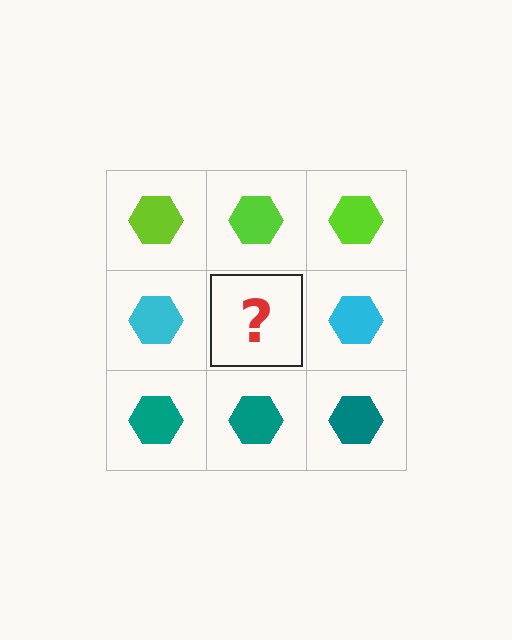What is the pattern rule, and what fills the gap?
The rule is that each row has a consistent color. The gap should be filled with a cyan hexagon.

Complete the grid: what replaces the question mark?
The question mark should be replaced with a cyan hexagon.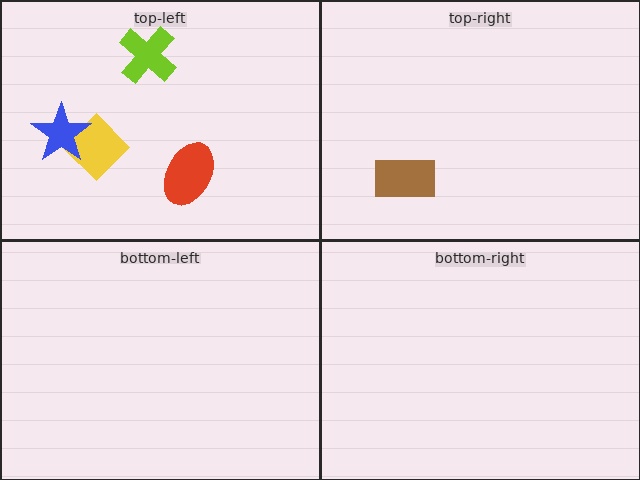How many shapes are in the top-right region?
1.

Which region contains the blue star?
The top-left region.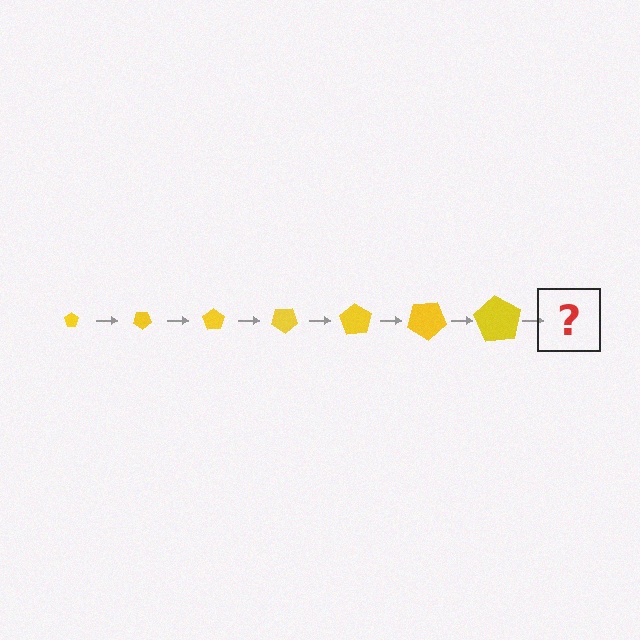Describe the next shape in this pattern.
It should be a pentagon, larger than the previous one and rotated 245 degrees from the start.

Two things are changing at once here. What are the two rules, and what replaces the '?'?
The two rules are that the pentagon grows larger each step and it rotates 35 degrees each step. The '?' should be a pentagon, larger than the previous one and rotated 245 degrees from the start.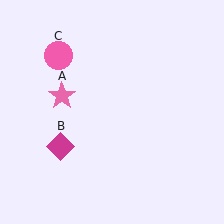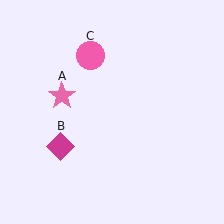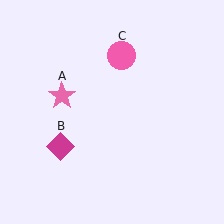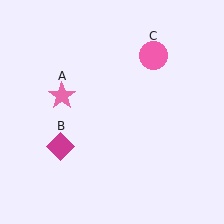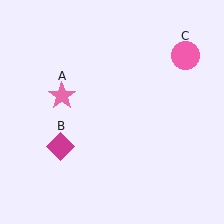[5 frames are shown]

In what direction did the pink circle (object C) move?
The pink circle (object C) moved right.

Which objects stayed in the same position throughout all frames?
Pink star (object A) and magenta diamond (object B) remained stationary.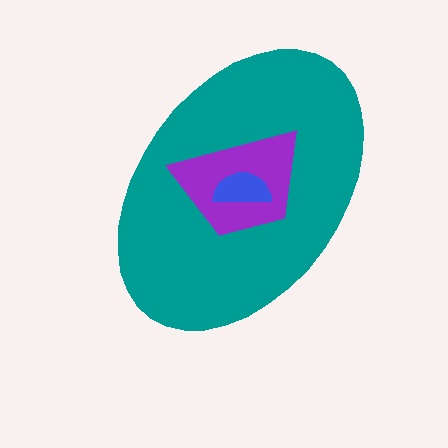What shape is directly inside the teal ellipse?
The purple trapezoid.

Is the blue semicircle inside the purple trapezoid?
Yes.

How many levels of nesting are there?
3.